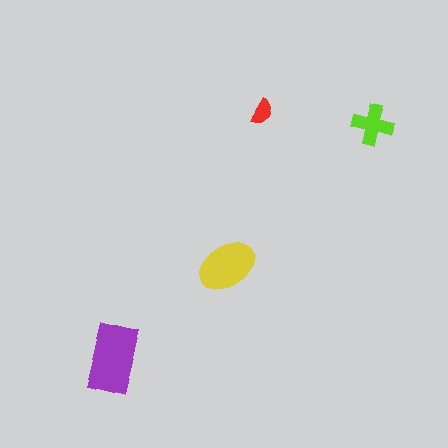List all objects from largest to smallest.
The purple rectangle, the yellow ellipse, the lime cross, the red semicircle.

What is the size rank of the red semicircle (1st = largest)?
4th.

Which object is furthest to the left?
The purple rectangle is leftmost.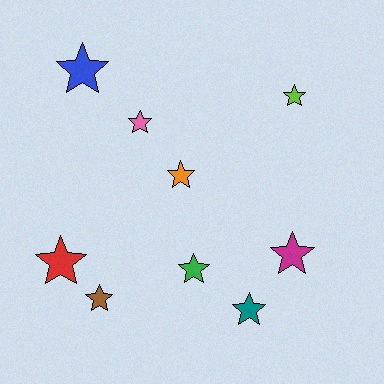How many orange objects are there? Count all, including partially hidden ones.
There is 1 orange object.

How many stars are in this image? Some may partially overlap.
There are 9 stars.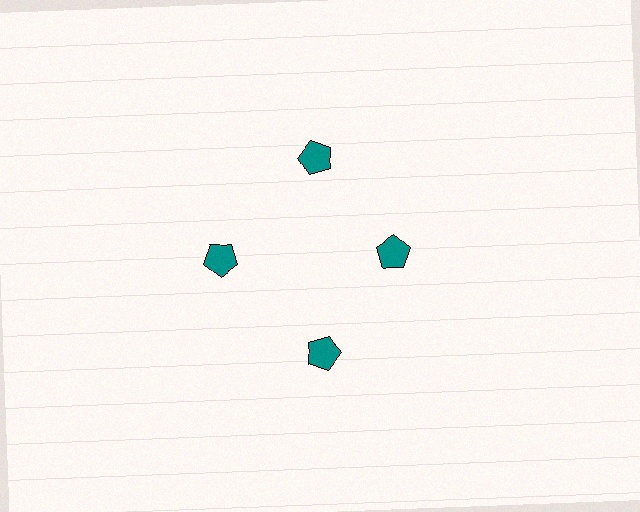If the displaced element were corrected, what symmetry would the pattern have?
It would have 4-fold rotational symmetry — the pattern would map onto itself every 90 degrees.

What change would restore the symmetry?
The symmetry would be restored by moving it outward, back onto the ring so that all 4 pentagons sit at equal angles and equal distance from the center.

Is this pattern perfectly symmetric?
No. The 4 teal pentagons are arranged in a ring, but one element near the 3 o'clock position is pulled inward toward the center, breaking the 4-fold rotational symmetry.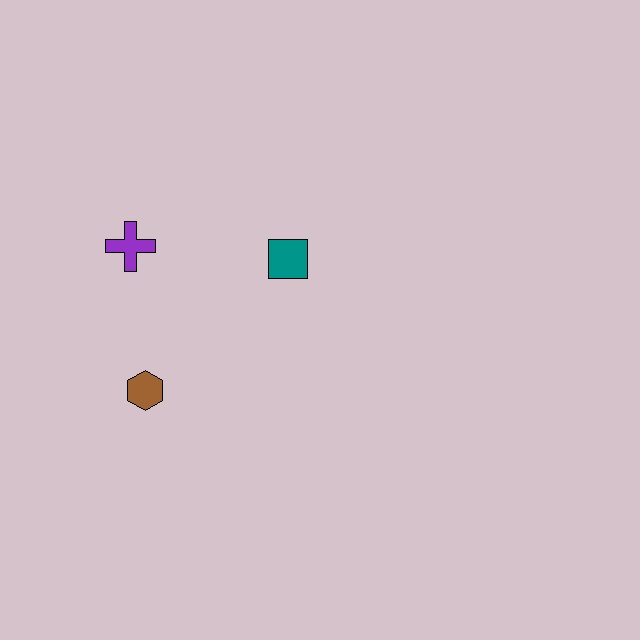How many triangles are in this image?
There are no triangles.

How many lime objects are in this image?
There are no lime objects.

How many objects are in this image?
There are 3 objects.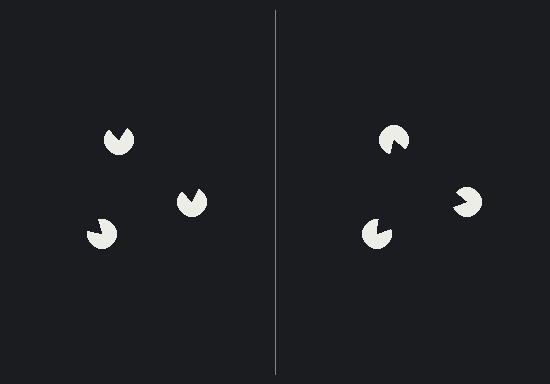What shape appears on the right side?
An illusory triangle.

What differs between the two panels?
The pac-man discs are positioned identically on both sides; only the wedge orientations differ. On the right they align to a triangle; on the left they are misaligned.